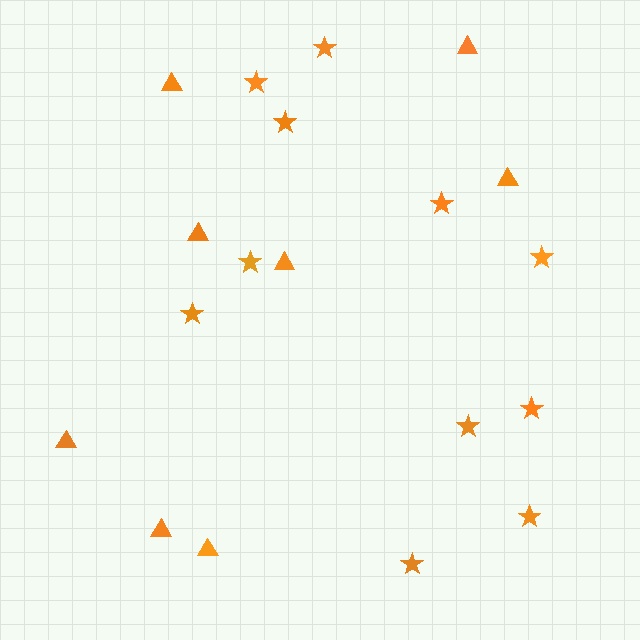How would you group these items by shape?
There are 2 groups: one group of stars (11) and one group of triangles (8).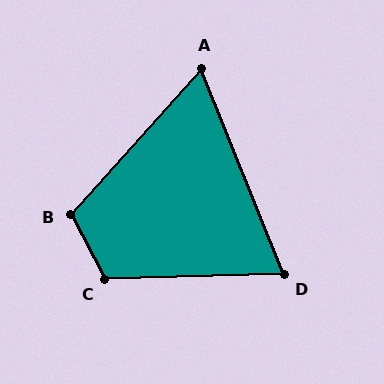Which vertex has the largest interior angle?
C, at approximately 116 degrees.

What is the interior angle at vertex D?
Approximately 70 degrees (acute).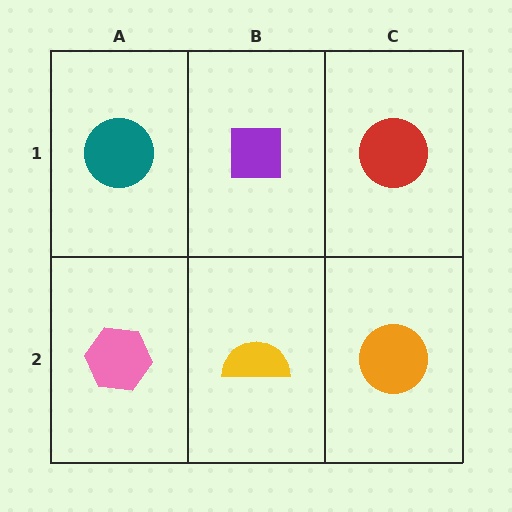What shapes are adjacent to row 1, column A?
A pink hexagon (row 2, column A), a purple square (row 1, column B).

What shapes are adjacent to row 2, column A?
A teal circle (row 1, column A), a yellow semicircle (row 2, column B).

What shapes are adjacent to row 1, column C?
An orange circle (row 2, column C), a purple square (row 1, column B).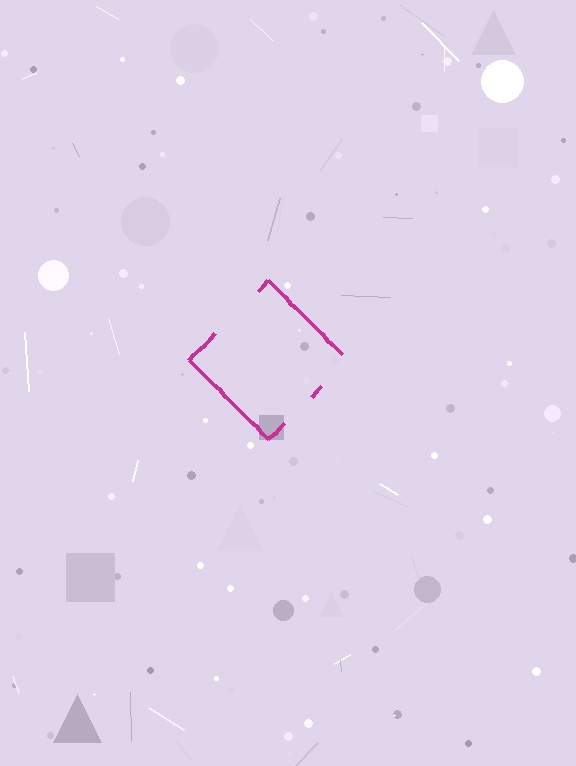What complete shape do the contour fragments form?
The contour fragments form a diamond.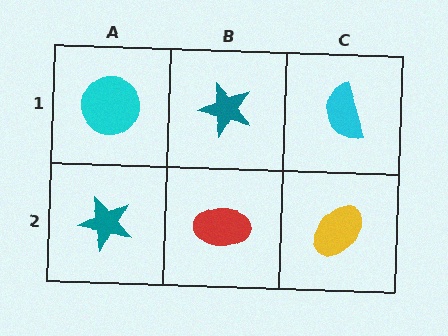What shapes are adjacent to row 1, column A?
A teal star (row 2, column A), a teal star (row 1, column B).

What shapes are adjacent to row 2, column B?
A teal star (row 1, column B), a teal star (row 2, column A), a yellow ellipse (row 2, column C).